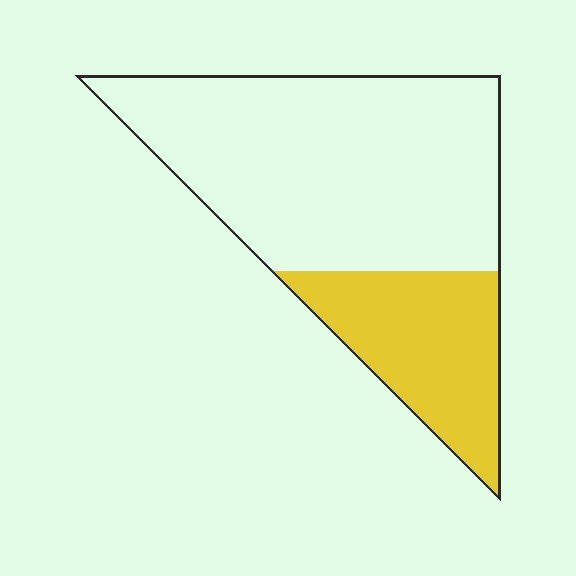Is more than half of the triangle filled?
No.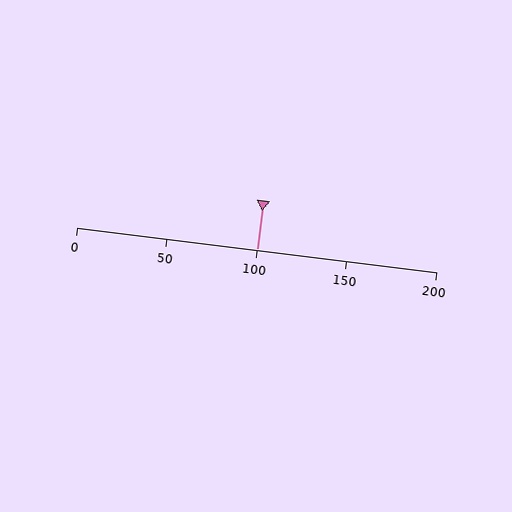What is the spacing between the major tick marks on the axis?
The major ticks are spaced 50 apart.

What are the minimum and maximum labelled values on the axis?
The axis runs from 0 to 200.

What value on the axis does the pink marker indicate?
The marker indicates approximately 100.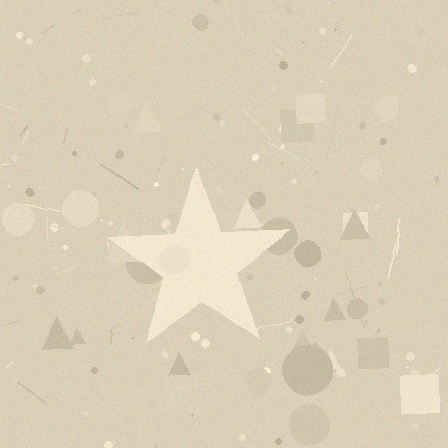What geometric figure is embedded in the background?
A star is embedded in the background.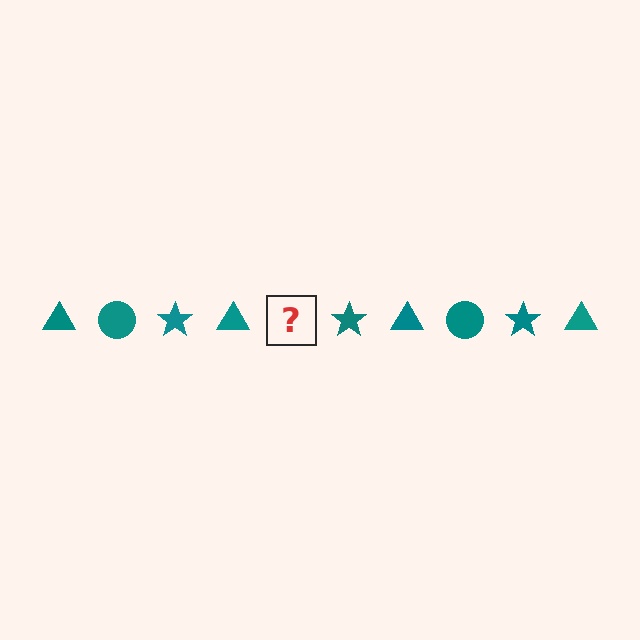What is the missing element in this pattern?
The missing element is a teal circle.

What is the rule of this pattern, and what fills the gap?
The rule is that the pattern cycles through triangle, circle, star shapes in teal. The gap should be filled with a teal circle.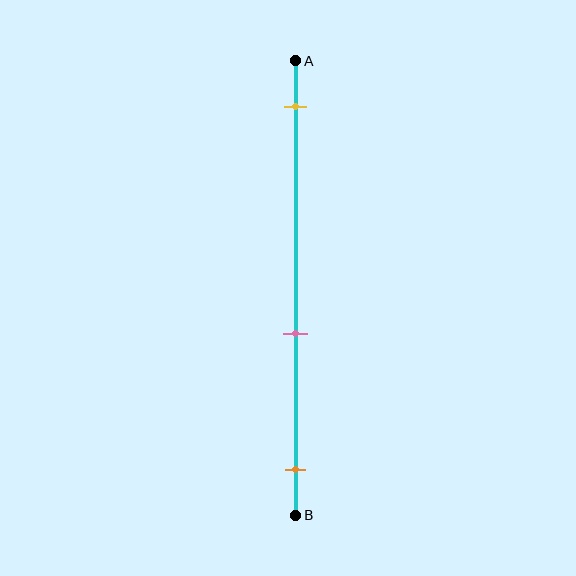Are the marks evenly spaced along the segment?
No, the marks are not evenly spaced.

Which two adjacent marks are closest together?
The pink and orange marks are the closest adjacent pair.